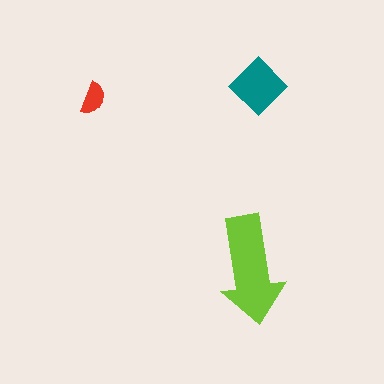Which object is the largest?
The lime arrow.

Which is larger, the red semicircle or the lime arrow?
The lime arrow.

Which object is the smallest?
The red semicircle.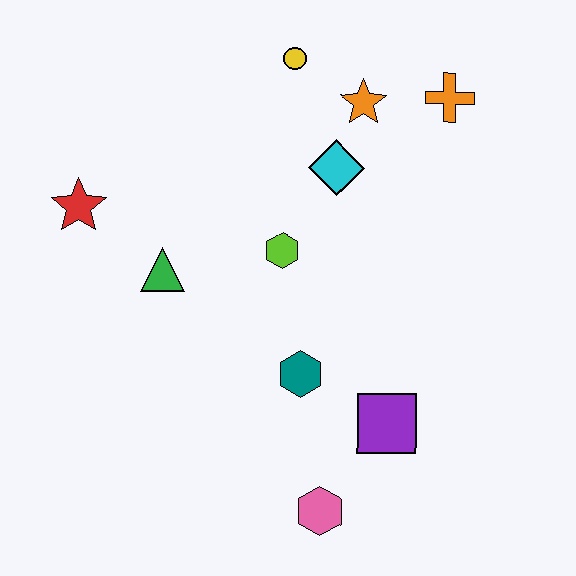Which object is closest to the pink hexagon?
The purple square is closest to the pink hexagon.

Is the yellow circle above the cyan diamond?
Yes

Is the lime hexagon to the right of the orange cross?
No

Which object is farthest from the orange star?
The pink hexagon is farthest from the orange star.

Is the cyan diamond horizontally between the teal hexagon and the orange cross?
Yes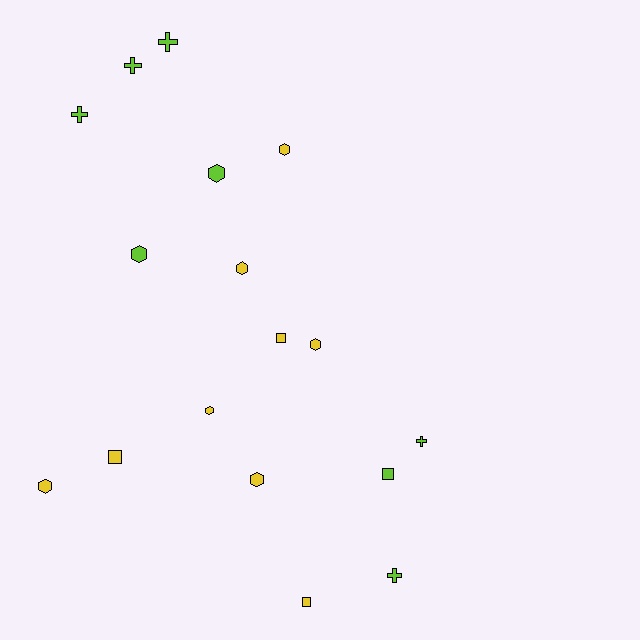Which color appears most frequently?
Yellow, with 9 objects.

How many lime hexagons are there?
There are 2 lime hexagons.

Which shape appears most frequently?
Hexagon, with 8 objects.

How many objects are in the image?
There are 17 objects.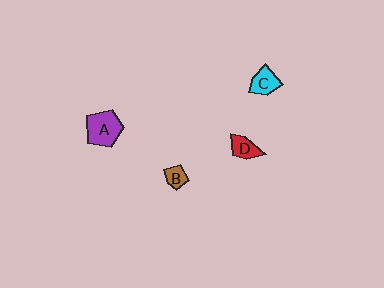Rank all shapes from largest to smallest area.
From largest to smallest: A (purple), C (cyan), D (red), B (brown).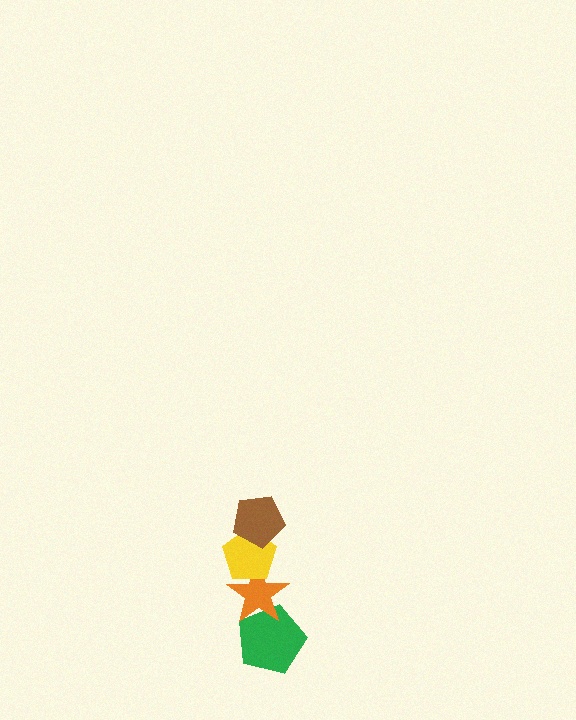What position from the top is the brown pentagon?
The brown pentagon is 1st from the top.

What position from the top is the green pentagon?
The green pentagon is 4th from the top.